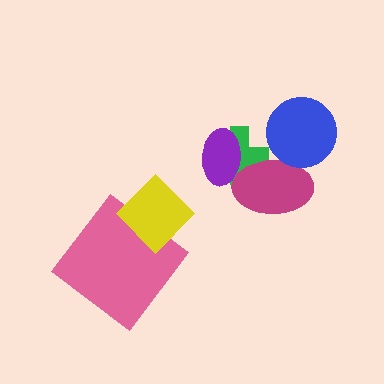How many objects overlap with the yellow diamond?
1 object overlaps with the yellow diamond.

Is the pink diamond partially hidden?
Yes, it is partially covered by another shape.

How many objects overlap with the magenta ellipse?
3 objects overlap with the magenta ellipse.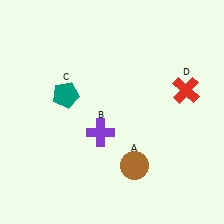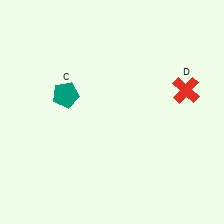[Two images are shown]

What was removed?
The purple cross (B), the brown circle (A) were removed in Image 2.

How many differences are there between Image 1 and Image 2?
There are 2 differences between the two images.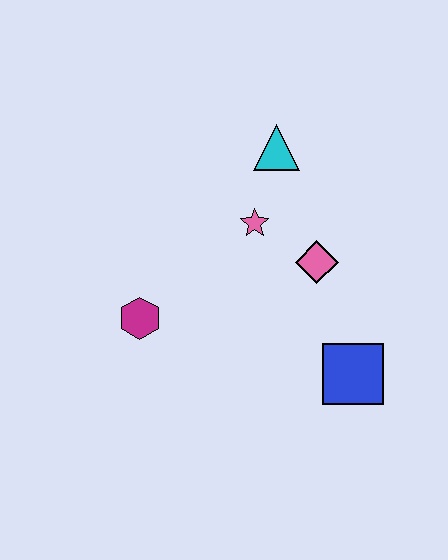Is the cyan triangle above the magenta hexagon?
Yes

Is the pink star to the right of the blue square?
No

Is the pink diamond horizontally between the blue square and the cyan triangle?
Yes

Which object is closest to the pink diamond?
The pink star is closest to the pink diamond.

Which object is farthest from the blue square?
The cyan triangle is farthest from the blue square.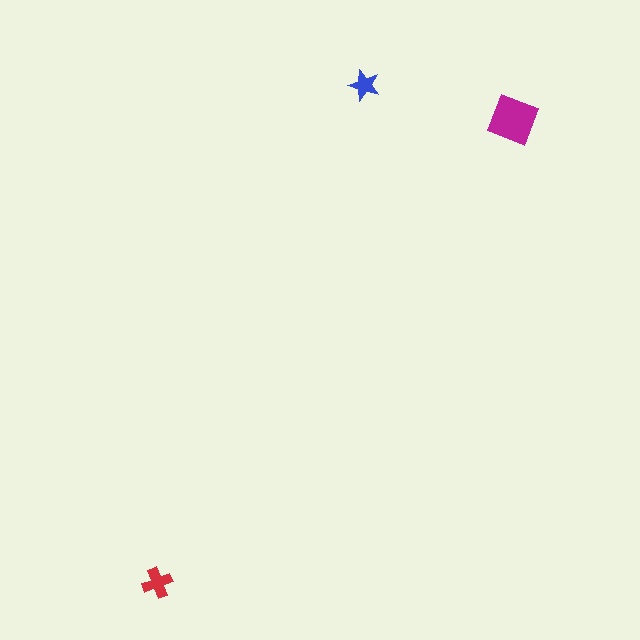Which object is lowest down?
The red cross is bottommost.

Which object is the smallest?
The blue star.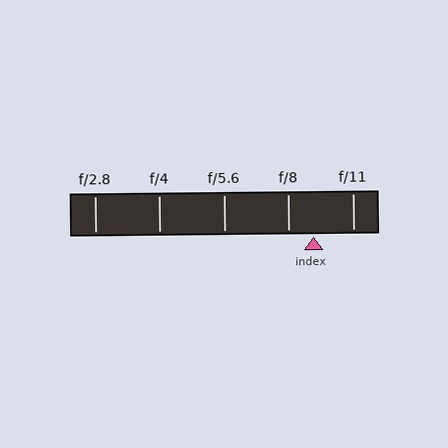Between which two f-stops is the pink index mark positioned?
The index mark is between f/8 and f/11.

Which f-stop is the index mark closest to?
The index mark is closest to f/8.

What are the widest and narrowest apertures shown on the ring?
The widest aperture shown is f/2.8 and the narrowest is f/11.